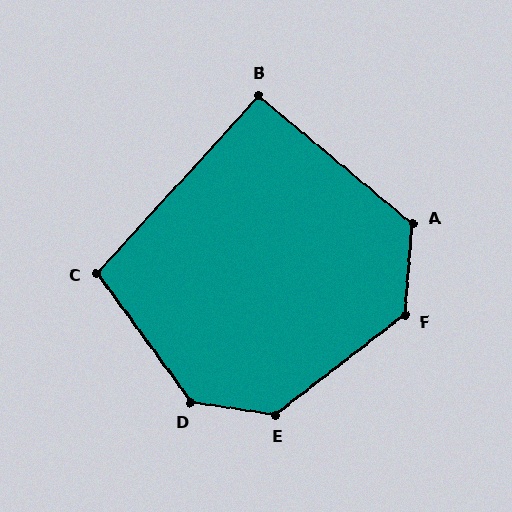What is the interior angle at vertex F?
Approximately 133 degrees (obtuse).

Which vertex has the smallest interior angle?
B, at approximately 93 degrees.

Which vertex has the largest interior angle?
D, at approximately 135 degrees.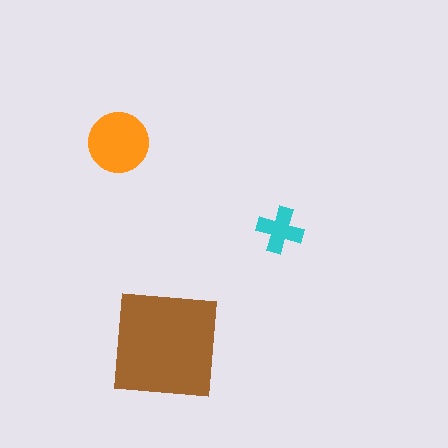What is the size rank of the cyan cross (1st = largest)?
3rd.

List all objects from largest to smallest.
The brown square, the orange circle, the cyan cross.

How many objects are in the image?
There are 3 objects in the image.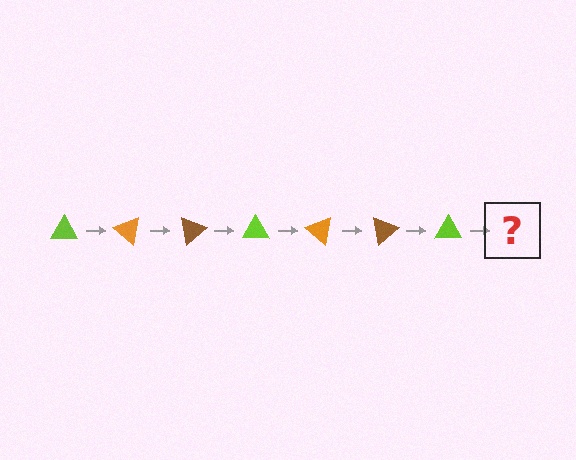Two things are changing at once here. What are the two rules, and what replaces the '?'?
The two rules are that it rotates 40 degrees each step and the color cycles through lime, orange, and brown. The '?' should be an orange triangle, rotated 280 degrees from the start.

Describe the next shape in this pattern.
It should be an orange triangle, rotated 280 degrees from the start.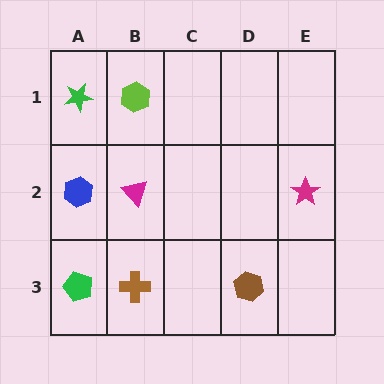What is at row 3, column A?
A green pentagon.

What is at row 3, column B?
A brown cross.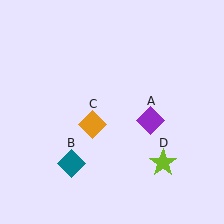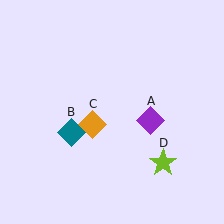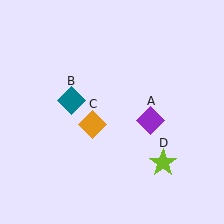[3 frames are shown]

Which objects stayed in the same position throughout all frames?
Purple diamond (object A) and orange diamond (object C) and lime star (object D) remained stationary.